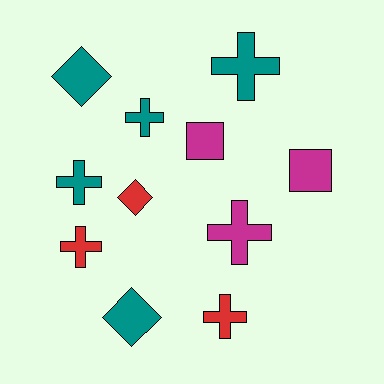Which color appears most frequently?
Teal, with 5 objects.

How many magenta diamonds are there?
There are no magenta diamonds.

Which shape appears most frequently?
Cross, with 6 objects.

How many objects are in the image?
There are 11 objects.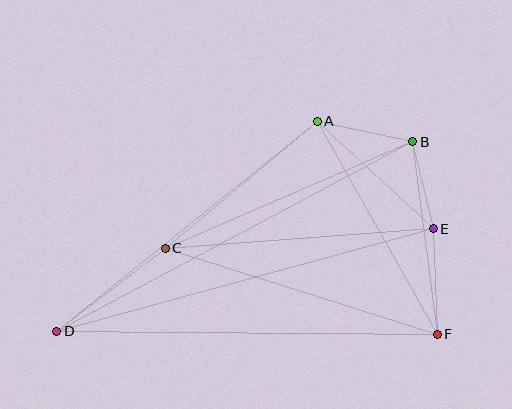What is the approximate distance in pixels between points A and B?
The distance between A and B is approximately 98 pixels.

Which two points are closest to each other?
Points B and E are closest to each other.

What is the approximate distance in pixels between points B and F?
The distance between B and F is approximately 194 pixels.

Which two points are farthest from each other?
Points B and D are farthest from each other.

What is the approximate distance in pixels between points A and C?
The distance between A and C is approximately 198 pixels.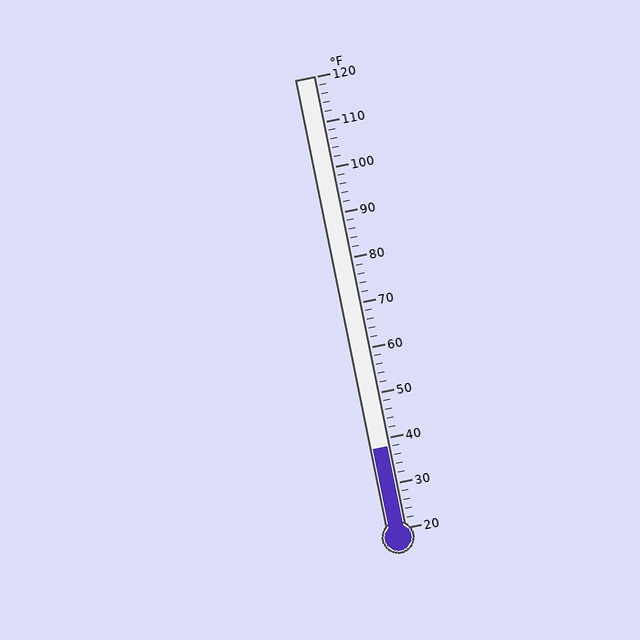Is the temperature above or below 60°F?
The temperature is below 60°F.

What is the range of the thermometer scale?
The thermometer scale ranges from 20°F to 120°F.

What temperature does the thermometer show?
The thermometer shows approximately 38°F.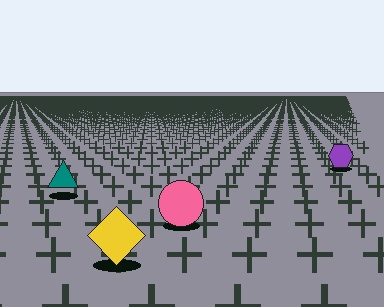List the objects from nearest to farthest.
From nearest to farthest: the yellow diamond, the pink circle, the teal triangle, the purple hexagon.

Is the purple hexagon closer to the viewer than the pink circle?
No. The pink circle is closer — you can tell from the texture gradient: the ground texture is coarser near it.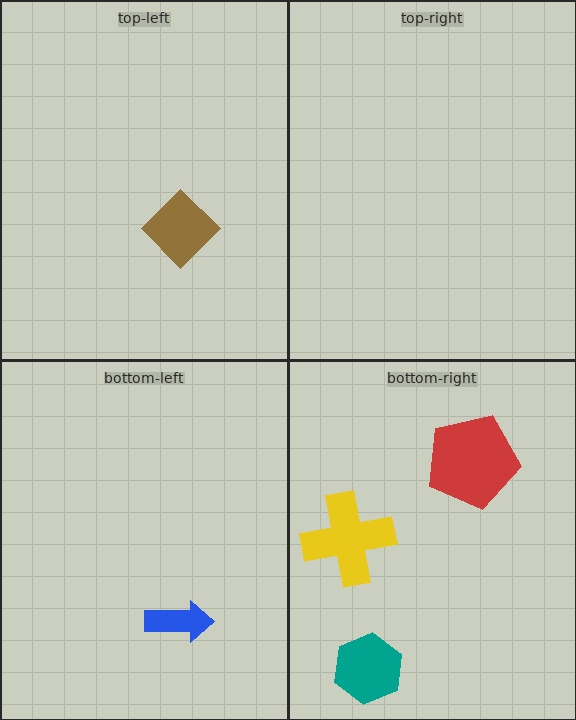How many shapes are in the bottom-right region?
3.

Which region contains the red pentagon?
The bottom-right region.